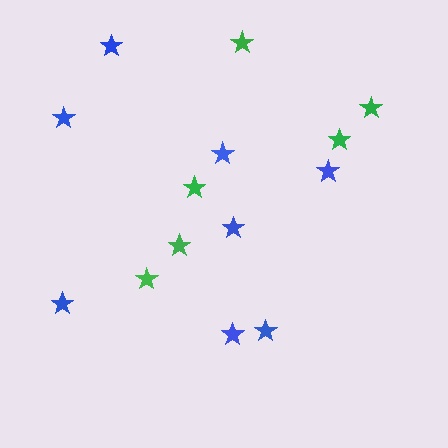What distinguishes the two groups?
There are 2 groups: one group of blue stars (8) and one group of green stars (6).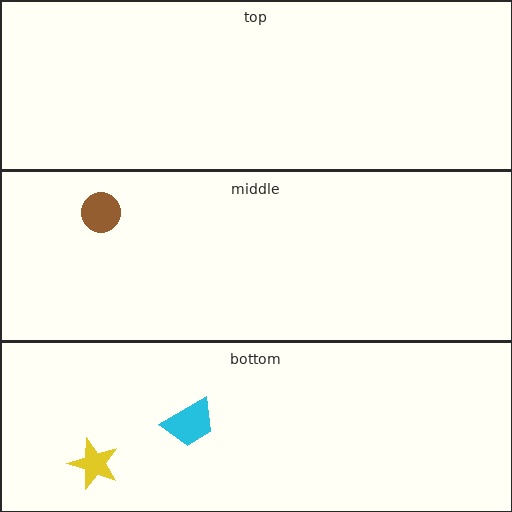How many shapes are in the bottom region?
2.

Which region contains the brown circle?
The middle region.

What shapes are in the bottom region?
The yellow star, the cyan trapezoid.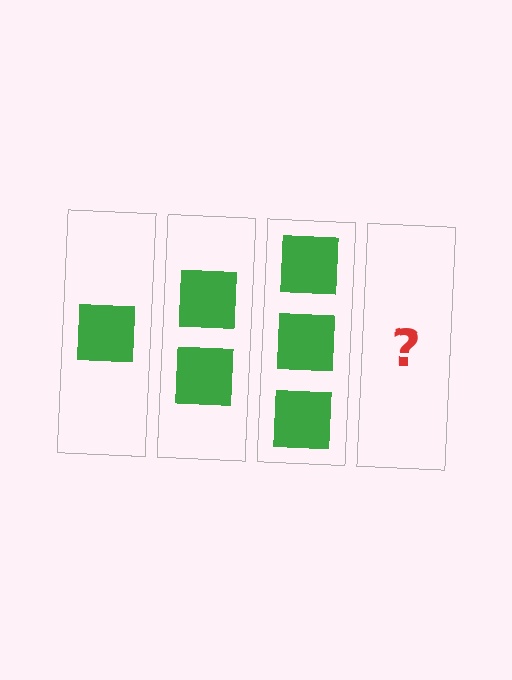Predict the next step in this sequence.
The next step is 4 squares.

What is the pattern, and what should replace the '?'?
The pattern is that each step adds one more square. The '?' should be 4 squares.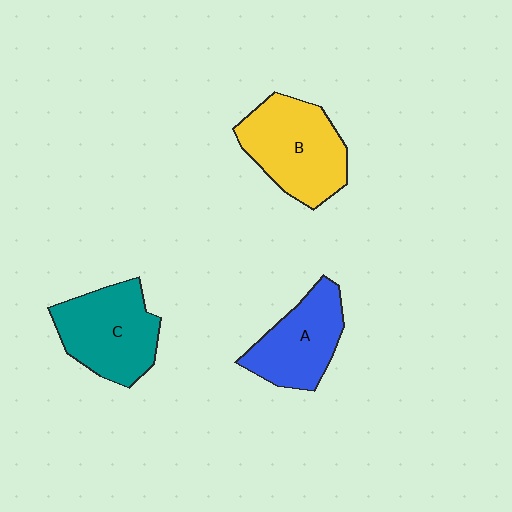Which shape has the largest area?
Shape B (yellow).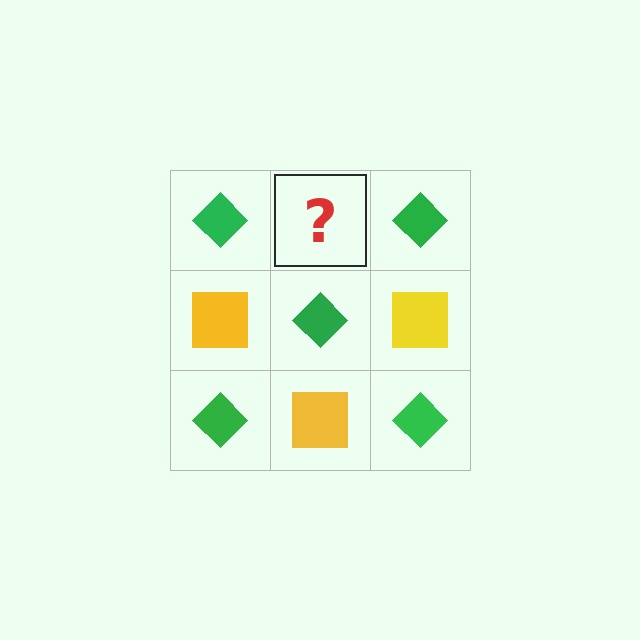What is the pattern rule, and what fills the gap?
The rule is that it alternates green diamond and yellow square in a checkerboard pattern. The gap should be filled with a yellow square.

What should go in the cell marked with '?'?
The missing cell should contain a yellow square.